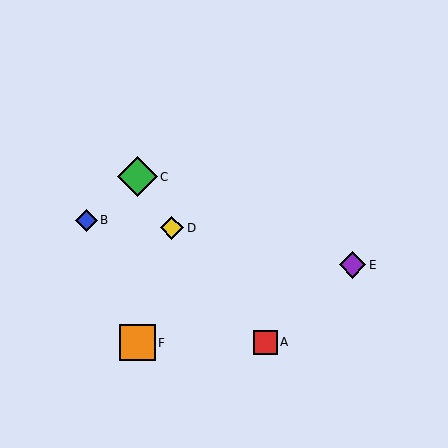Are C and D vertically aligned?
No, C is at x≈137 and D is at x≈172.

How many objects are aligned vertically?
2 objects (C, F) are aligned vertically.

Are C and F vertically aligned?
Yes, both are at x≈137.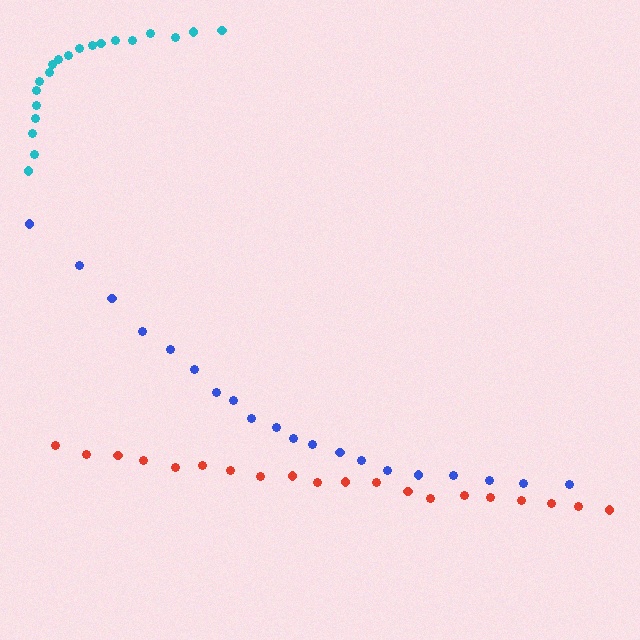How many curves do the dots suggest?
There are 3 distinct paths.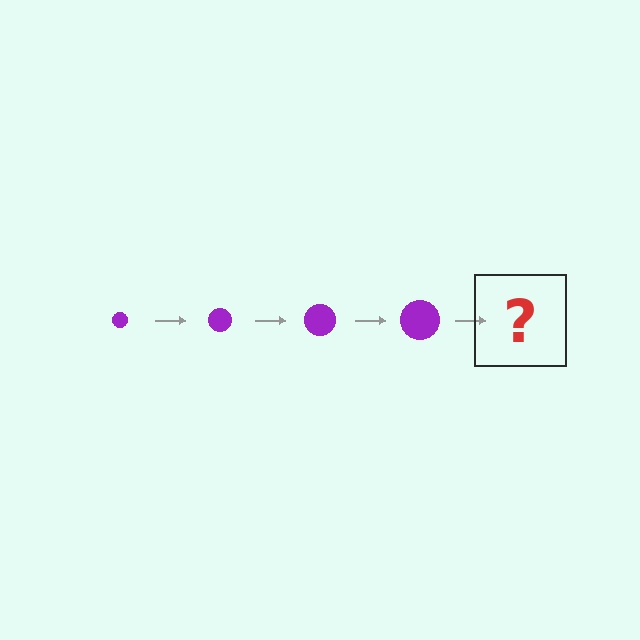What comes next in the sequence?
The next element should be a purple circle, larger than the previous one.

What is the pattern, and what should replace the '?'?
The pattern is that the circle gets progressively larger each step. The '?' should be a purple circle, larger than the previous one.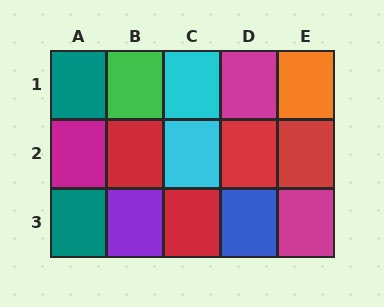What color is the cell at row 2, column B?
Red.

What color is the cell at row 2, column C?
Cyan.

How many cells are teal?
2 cells are teal.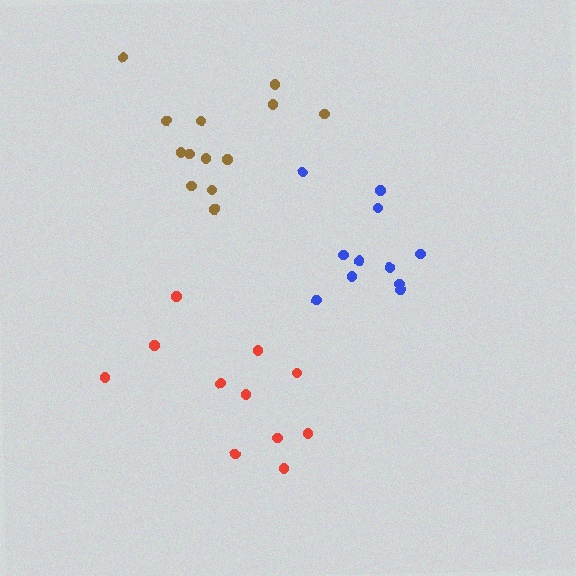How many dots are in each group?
Group 1: 11 dots, Group 2: 13 dots, Group 3: 11 dots (35 total).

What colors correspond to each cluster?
The clusters are colored: red, brown, blue.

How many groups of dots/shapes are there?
There are 3 groups.